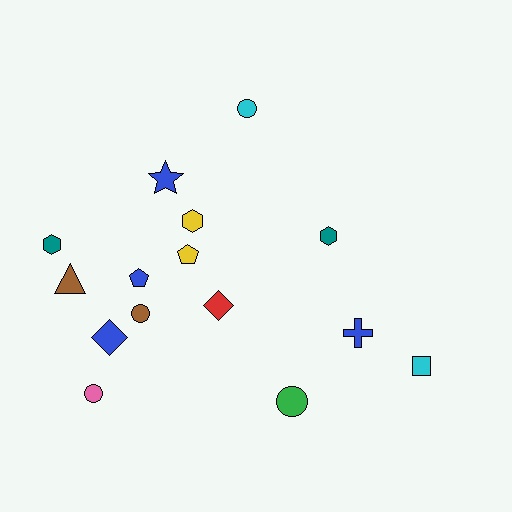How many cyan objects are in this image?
There are 2 cyan objects.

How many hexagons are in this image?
There are 3 hexagons.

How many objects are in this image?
There are 15 objects.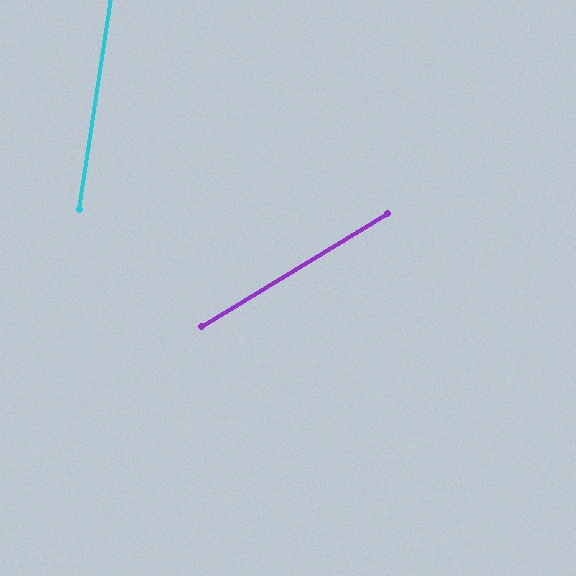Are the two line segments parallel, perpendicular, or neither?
Neither parallel nor perpendicular — they differ by about 50°.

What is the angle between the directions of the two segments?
Approximately 50 degrees.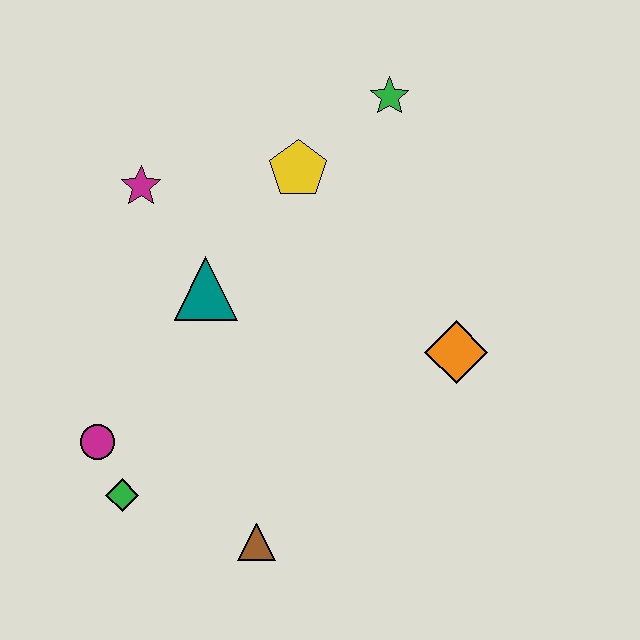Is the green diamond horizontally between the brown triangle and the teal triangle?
No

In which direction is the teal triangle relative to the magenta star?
The teal triangle is below the magenta star.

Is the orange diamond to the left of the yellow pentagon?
No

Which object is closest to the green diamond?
The magenta circle is closest to the green diamond.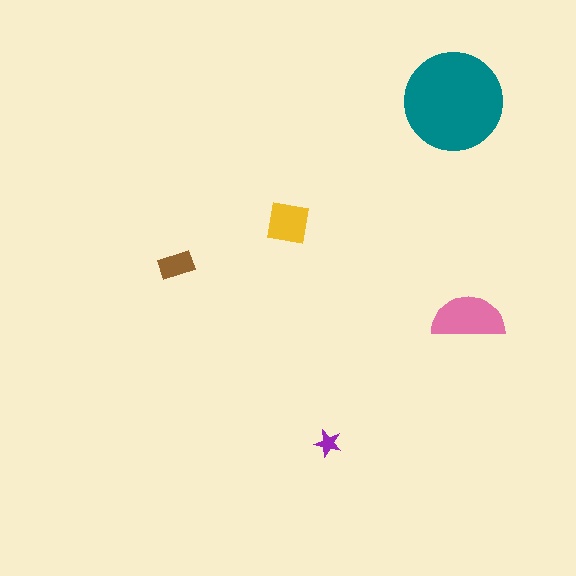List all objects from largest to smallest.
The teal circle, the pink semicircle, the yellow square, the brown rectangle, the purple star.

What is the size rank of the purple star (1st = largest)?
5th.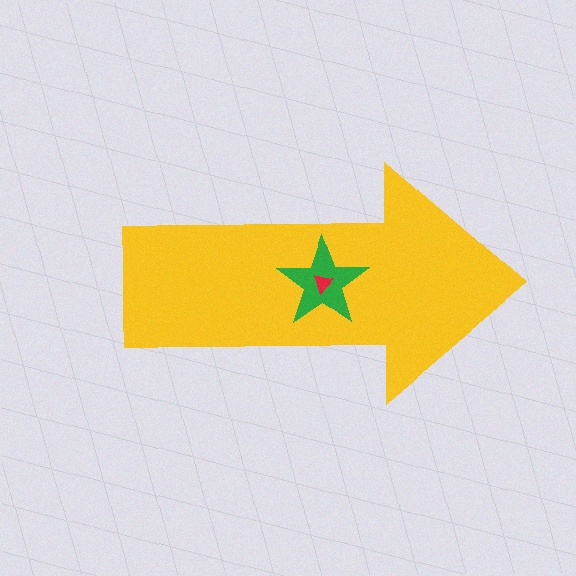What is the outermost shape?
The yellow arrow.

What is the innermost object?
The red triangle.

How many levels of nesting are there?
3.